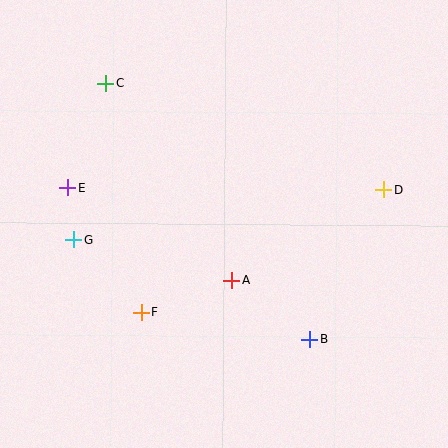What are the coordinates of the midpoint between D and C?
The midpoint between D and C is at (245, 137).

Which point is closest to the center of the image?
Point A at (232, 280) is closest to the center.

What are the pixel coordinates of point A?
Point A is at (232, 280).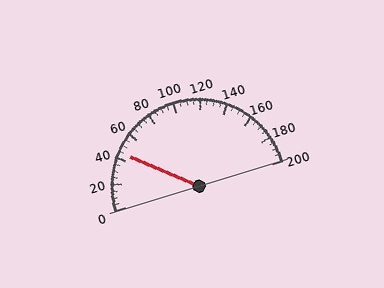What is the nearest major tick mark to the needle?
The nearest major tick mark is 40.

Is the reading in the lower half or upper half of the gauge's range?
The reading is in the lower half of the range (0 to 200).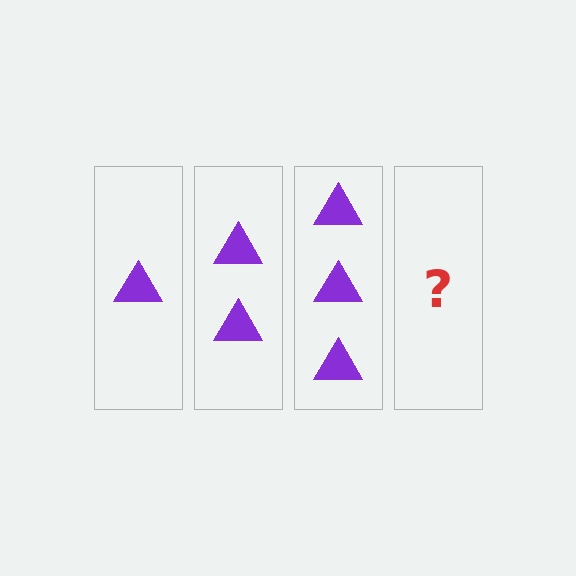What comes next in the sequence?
The next element should be 4 triangles.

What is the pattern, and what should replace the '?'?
The pattern is that each step adds one more triangle. The '?' should be 4 triangles.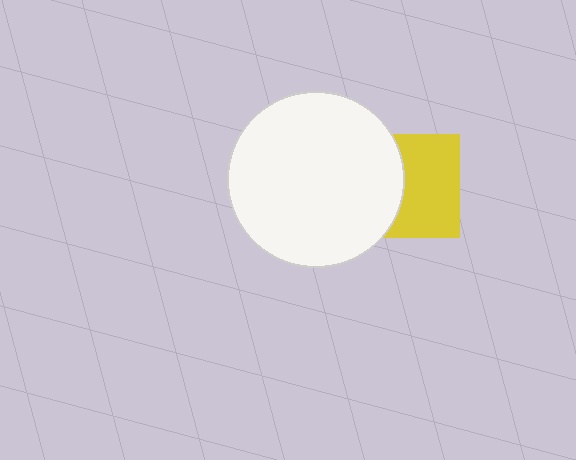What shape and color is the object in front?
The object in front is a white circle.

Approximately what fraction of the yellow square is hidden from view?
Roughly 42% of the yellow square is hidden behind the white circle.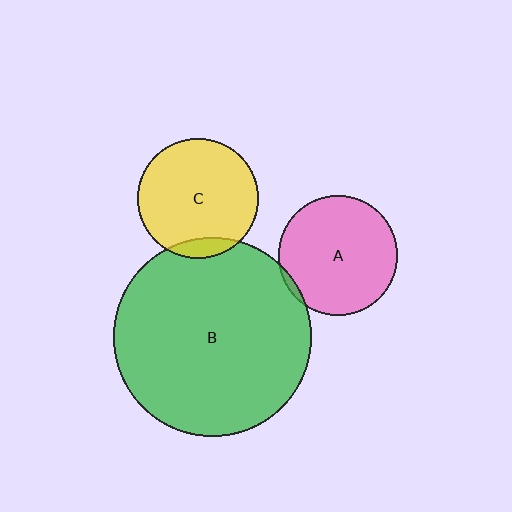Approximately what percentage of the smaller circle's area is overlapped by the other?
Approximately 5%.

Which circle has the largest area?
Circle B (green).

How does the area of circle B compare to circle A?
Approximately 2.8 times.